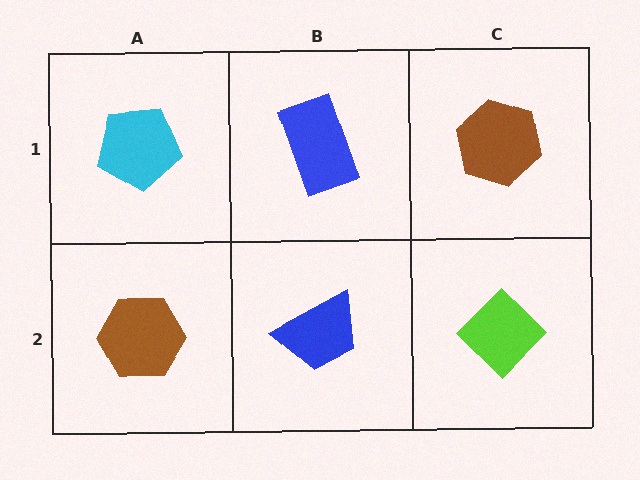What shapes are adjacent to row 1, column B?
A blue trapezoid (row 2, column B), a cyan pentagon (row 1, column A), a brown hexagon (row 1, column C).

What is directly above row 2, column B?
A blue rectangle.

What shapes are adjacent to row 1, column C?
A lime diamond (row 2, column C), a blue rectangle (row 1, column B).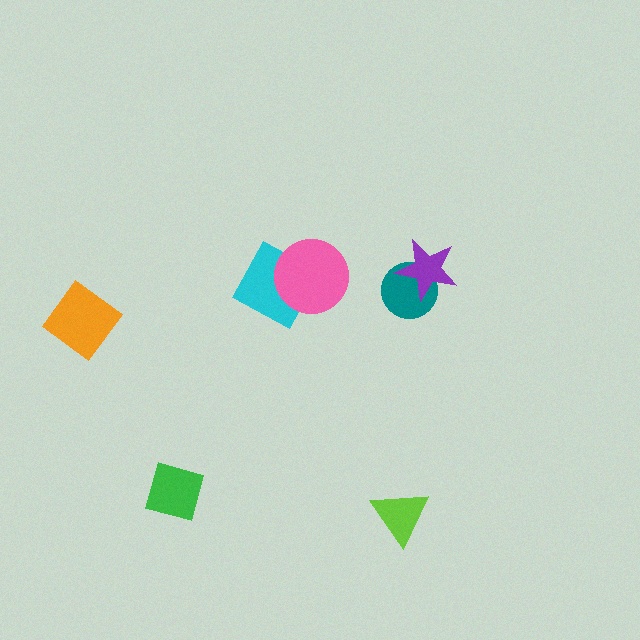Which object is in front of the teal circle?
The purple star is in front of the teal circle.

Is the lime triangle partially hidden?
No, no other shape covers it.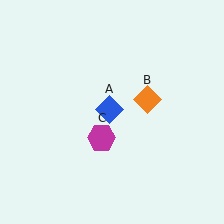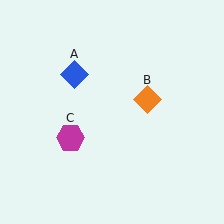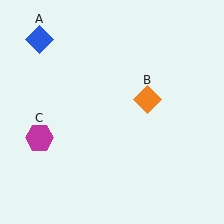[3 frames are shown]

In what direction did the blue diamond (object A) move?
The blue diamond (object A) moved up and to the left.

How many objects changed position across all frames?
2 objects changed position: blue diamond (object A), magenta hexagon (object C).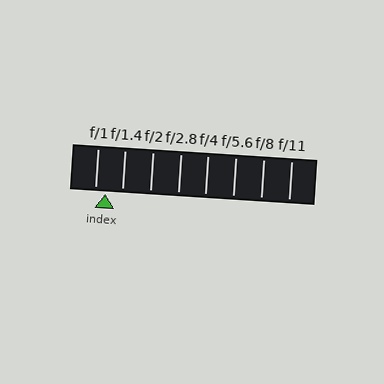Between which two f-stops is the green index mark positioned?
The index mark is between f/1 and f/1.4.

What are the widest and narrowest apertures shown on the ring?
The widest aperture shown is f/1 and the narrowest is f/11.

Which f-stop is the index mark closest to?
The index mark is closest to f/1.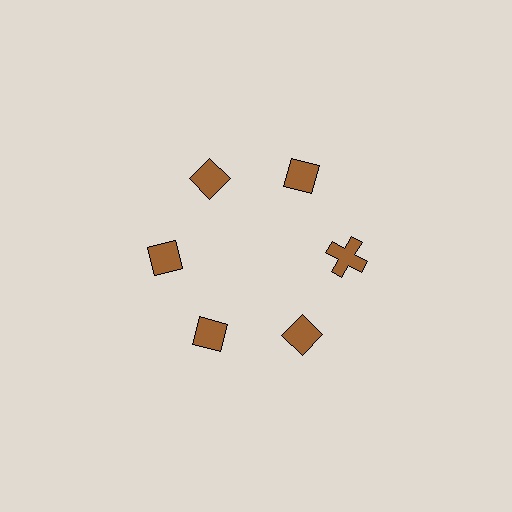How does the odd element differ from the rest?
It has a different shape: cross instead of diamond.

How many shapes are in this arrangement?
There are 6 shapes arranged in a ring pattern.